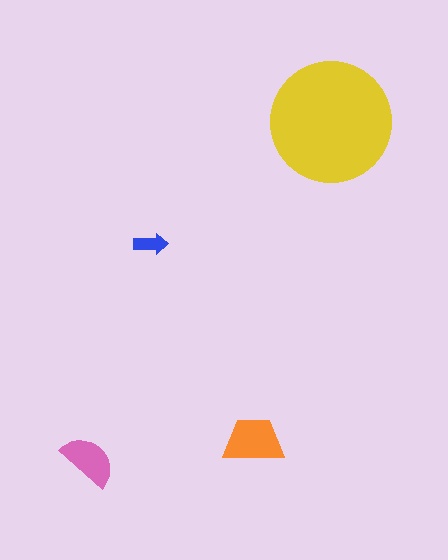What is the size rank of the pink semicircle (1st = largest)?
3rd.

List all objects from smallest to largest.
The blue arrow, the pink semicircle, the orange trapezoid, the yellow circle.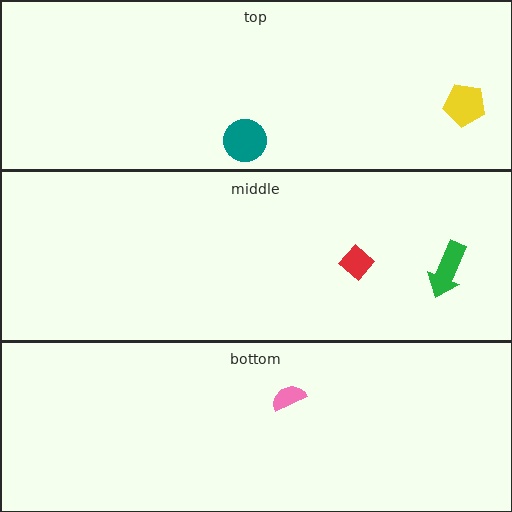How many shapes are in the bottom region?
1.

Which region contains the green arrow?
The middle region.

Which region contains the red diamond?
The middle region.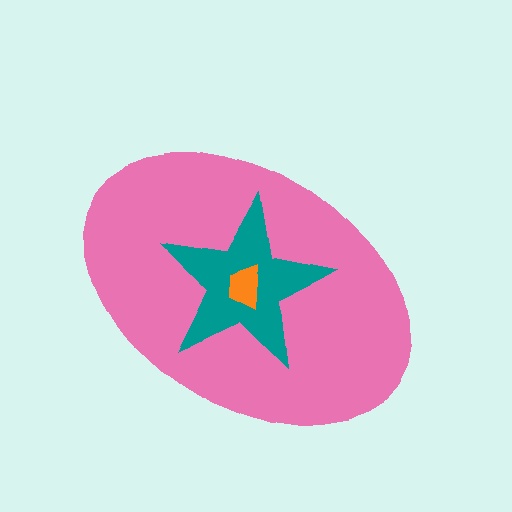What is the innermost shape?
The orange trapezoid.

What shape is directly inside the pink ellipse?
The teal star.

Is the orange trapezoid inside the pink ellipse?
Yes.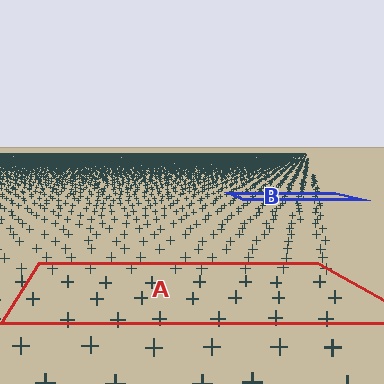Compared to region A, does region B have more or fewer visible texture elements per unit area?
Region B has more texture elements per unit area — they are packed more densely because it is farther away.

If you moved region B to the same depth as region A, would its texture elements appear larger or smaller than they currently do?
They would appear larger. At a closer depth, the same texture elements are projected at a bigger on-screen size.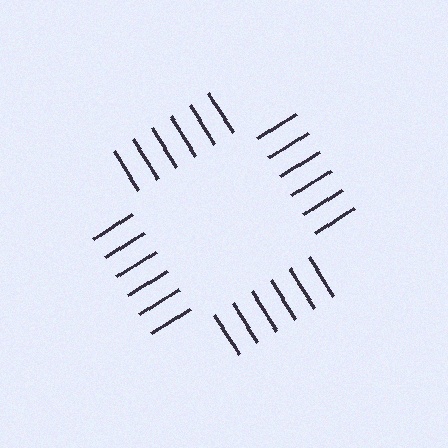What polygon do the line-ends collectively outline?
An illusory square — the line segments terminate on its edges but no continuous stroke is drawn.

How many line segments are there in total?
24 — 6 along each of the 4 edges.